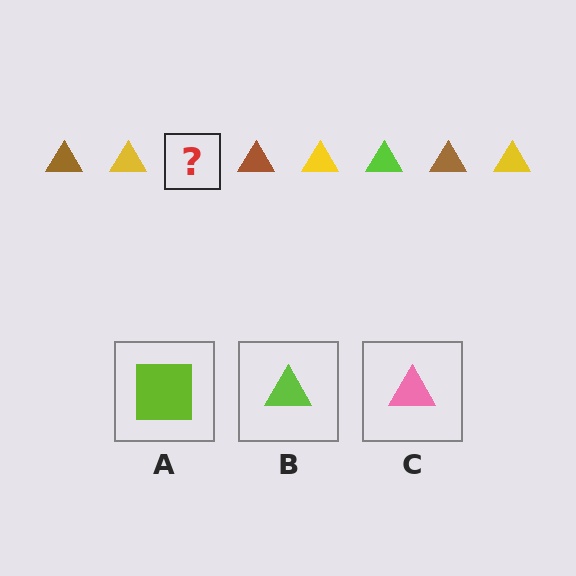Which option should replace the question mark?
Option B.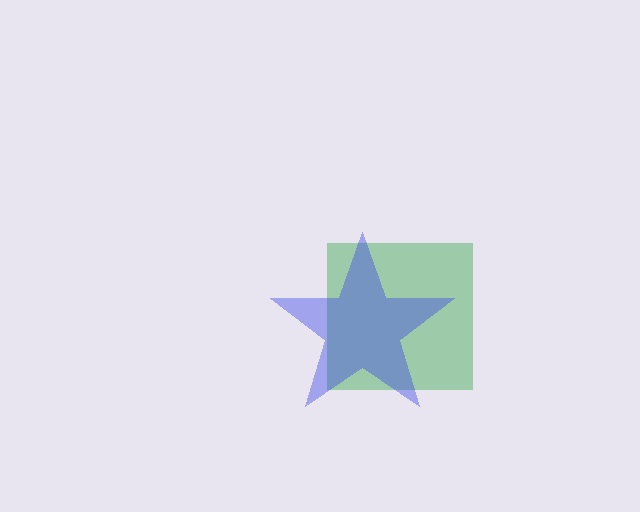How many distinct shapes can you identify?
There are 2 distinct shapes: a green square, a blue star.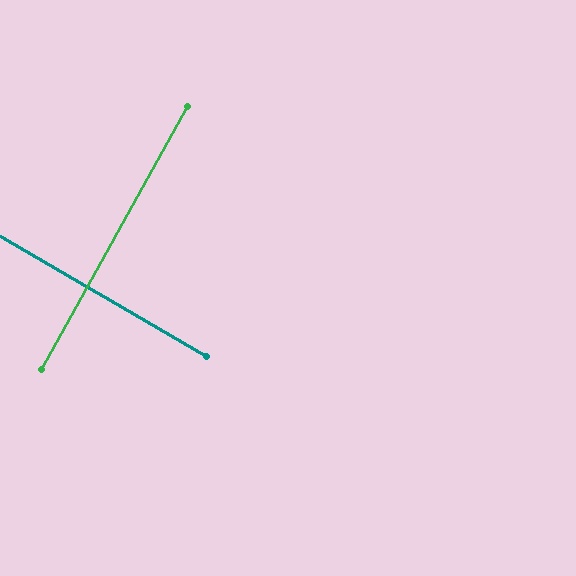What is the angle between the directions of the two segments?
Approximately 89 degrees.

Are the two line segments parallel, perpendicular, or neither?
Perpendicular — they meet at approximately 89°.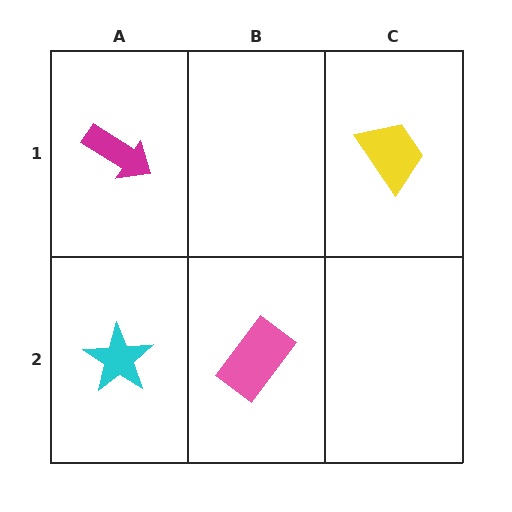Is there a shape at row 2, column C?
No, that cell is empty.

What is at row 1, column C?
A yellow trapezoid.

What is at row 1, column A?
A magenta arrow.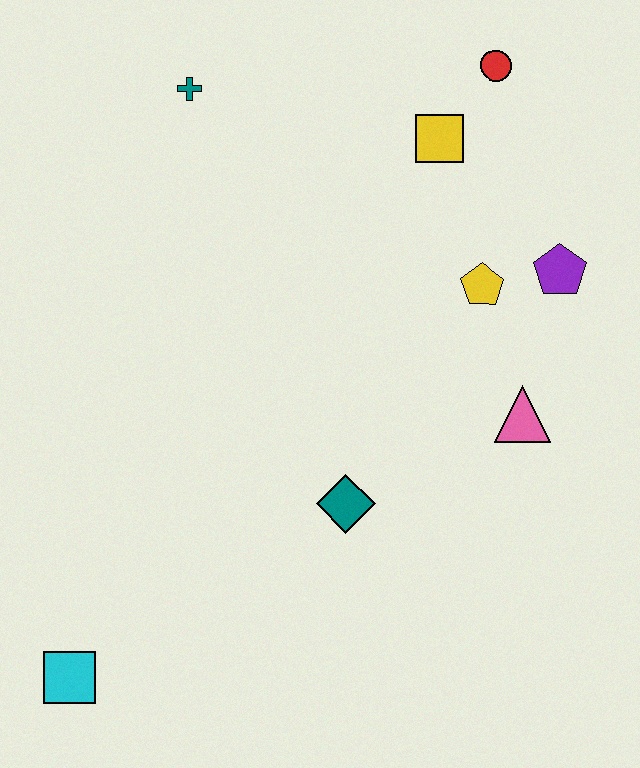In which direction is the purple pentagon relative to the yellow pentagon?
The purple pentagon is to the right of the yellow pentagon.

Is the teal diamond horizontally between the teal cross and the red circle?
Yes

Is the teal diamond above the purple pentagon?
No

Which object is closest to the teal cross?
The yellow square is closest to the teal cross.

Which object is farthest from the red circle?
The cyan square is farthest from the red circle.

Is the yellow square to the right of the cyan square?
Yes